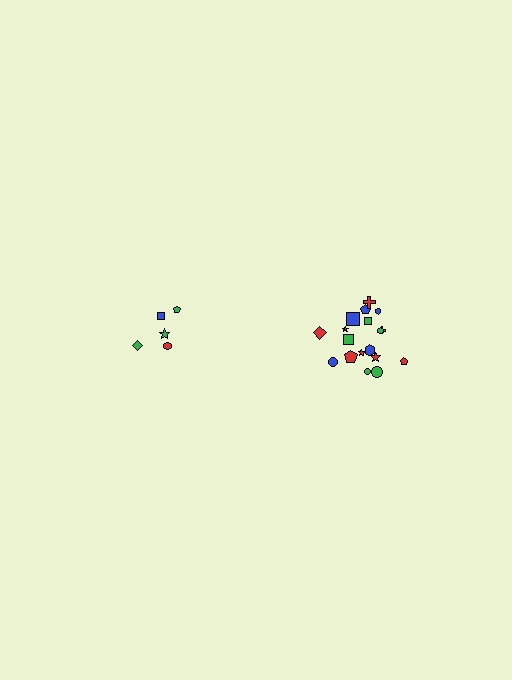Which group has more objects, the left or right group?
The right group.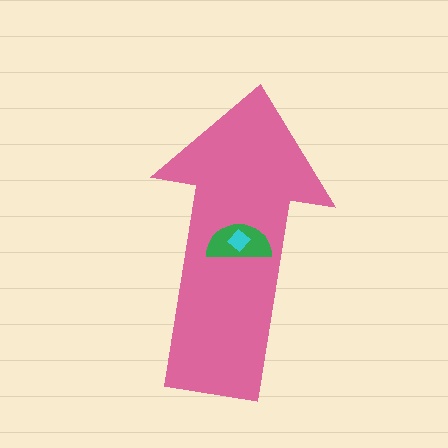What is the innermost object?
The cyan diamond.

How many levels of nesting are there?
3.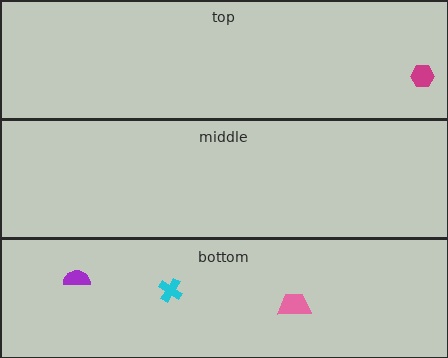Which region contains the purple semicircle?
The bottom region.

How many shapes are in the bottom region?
3.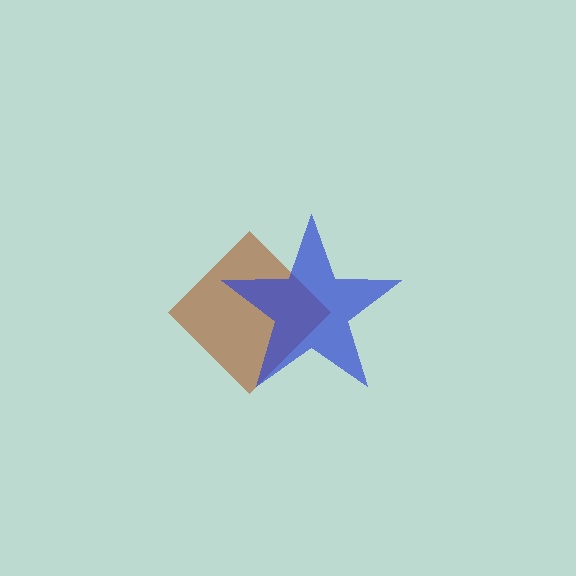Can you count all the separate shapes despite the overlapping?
Yes, there are 2 separate shapes.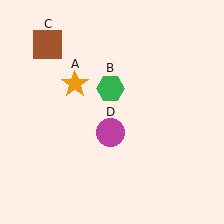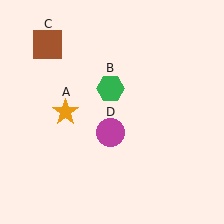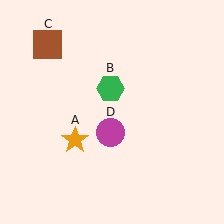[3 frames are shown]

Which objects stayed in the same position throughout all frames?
Green hexagon (object B) and brown square (object C) and magenta circle (object D) remained stationary.